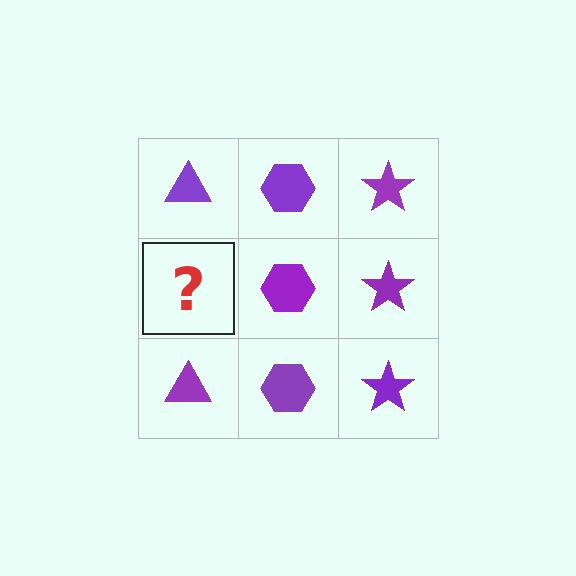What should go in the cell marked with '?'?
The missing cell should contain a purple triangle.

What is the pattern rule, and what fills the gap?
The rule is that each column has a consistent shape. The gap should be filled with a purple triangle.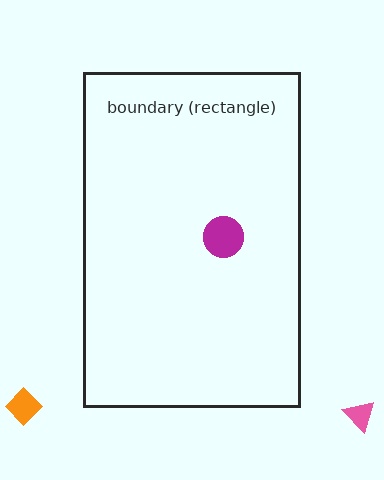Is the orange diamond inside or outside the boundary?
Outside.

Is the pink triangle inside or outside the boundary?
Outside.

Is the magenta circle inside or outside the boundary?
Inside.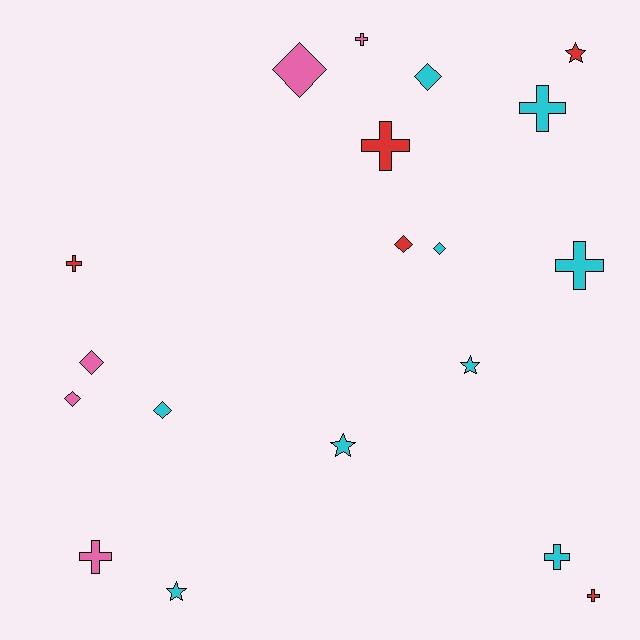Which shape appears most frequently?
Cross, with 8 objects.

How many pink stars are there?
There are no pink stars.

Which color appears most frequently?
Cyan, with 9 objects.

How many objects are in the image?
There are 19 objects.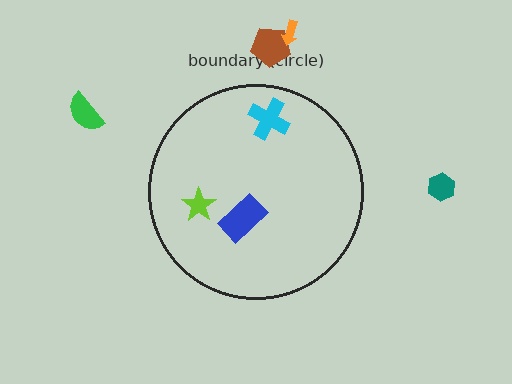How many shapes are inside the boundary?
3 inside, 4 outside.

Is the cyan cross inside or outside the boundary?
Inside.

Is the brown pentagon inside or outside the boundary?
Outside.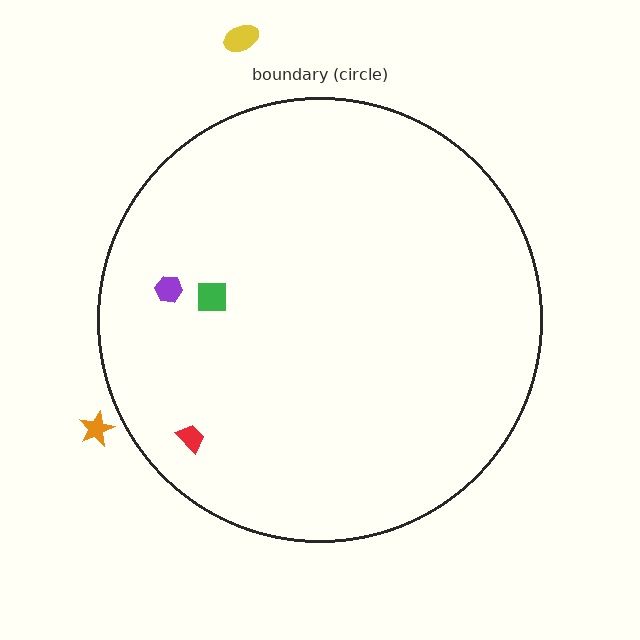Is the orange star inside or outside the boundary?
Outside.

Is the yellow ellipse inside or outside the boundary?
Outside.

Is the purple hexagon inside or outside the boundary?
Inside.